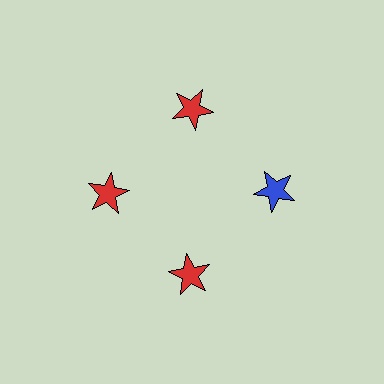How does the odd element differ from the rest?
It has a different color: blue instead of red.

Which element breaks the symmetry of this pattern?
The blue star at roughly the 3 o'clock position breaks the symmetry. All other shapes are red stars.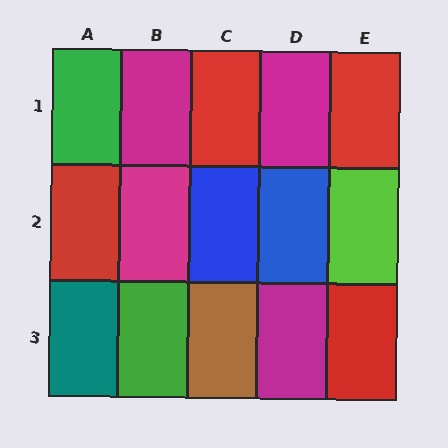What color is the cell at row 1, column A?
Green.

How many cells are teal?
1 cell is teal.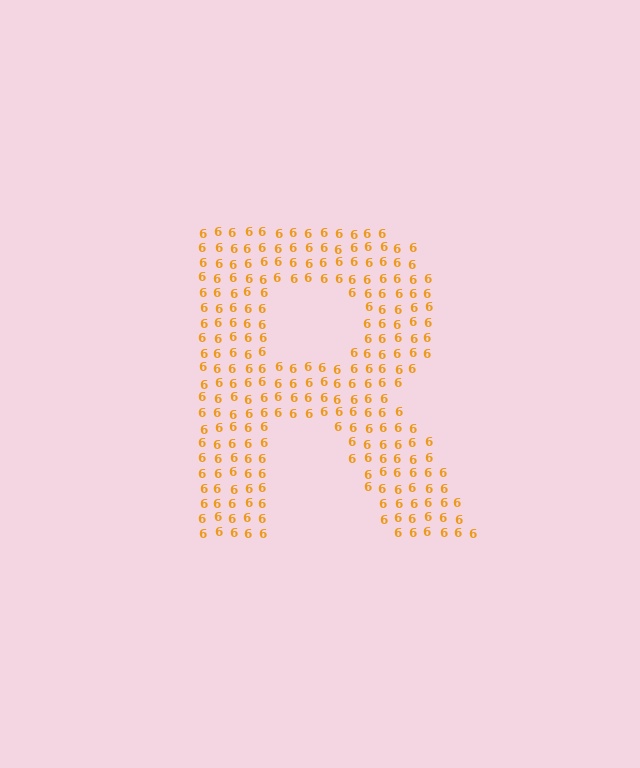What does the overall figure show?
The overall figure shows the letter R.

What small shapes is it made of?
It is made of small digit 6's.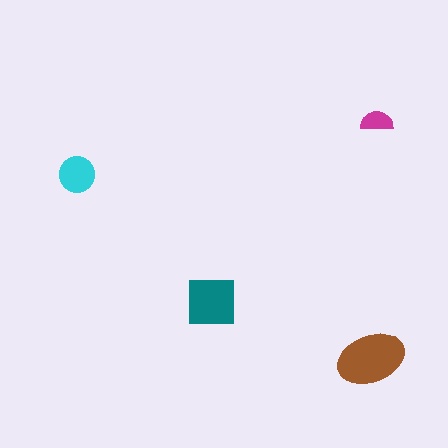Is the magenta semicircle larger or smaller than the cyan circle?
Smaller.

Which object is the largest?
The brown ellipse.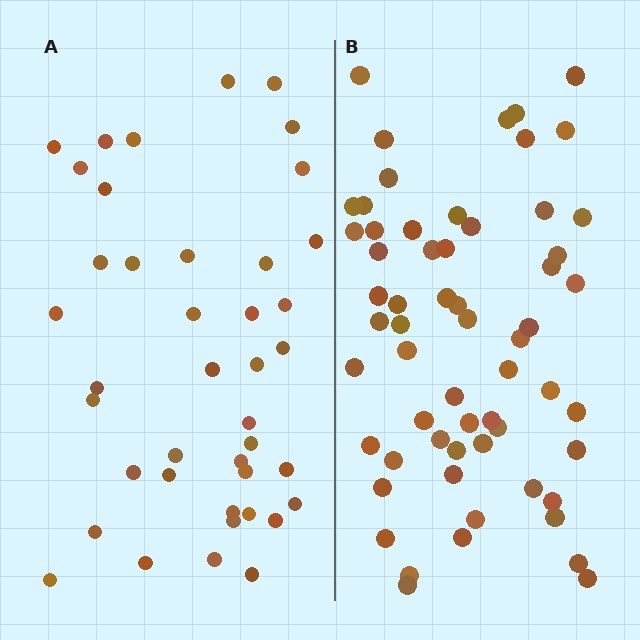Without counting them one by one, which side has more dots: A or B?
Region B (the right region) has more dots.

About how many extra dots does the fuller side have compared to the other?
Region B has approximately 20 more dots than region A.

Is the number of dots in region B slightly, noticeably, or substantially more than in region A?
Region B has substantially more. The ratio is roughly 1.5 to 1.